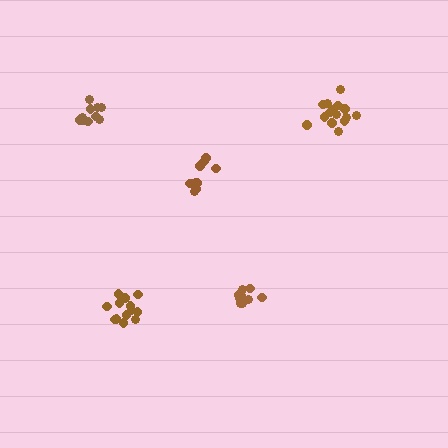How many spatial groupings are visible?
There are 5 spatial groupings.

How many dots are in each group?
Group 1: 14 dots, Group 2: 15 dots, Group 3: 9 dots, Group 4: 10 dots, Group 5: 11 dots (59 total).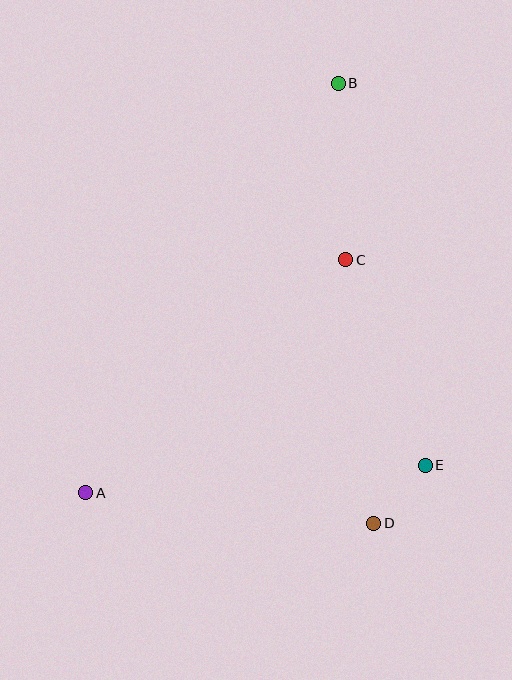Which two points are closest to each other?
Points D and E are closest to each other.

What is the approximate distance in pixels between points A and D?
The distance between A and D is approximately 290 pixels.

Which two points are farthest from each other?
Points A and B are farthest from each other.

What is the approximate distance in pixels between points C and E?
The distance between C and E is approximately 220 pixels.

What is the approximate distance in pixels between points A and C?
The distance between A and C is approximately 349 pixels.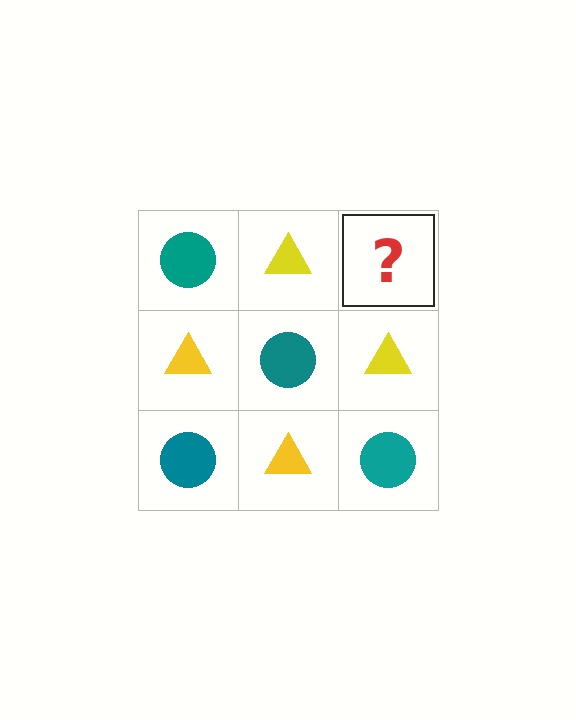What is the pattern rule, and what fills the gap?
The rule is that it alternates teal circle and yellow triangle in a checkerboard pattern. The gap should be filled with a teal circle.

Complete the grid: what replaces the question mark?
The question mark should be replaced with a teal circle.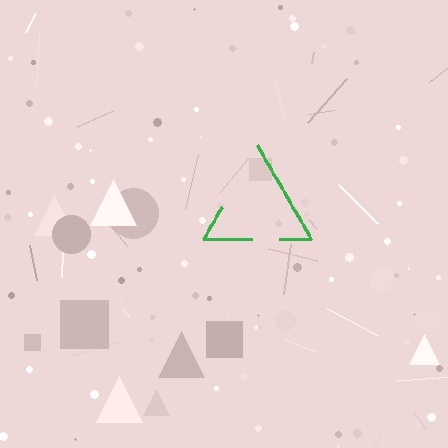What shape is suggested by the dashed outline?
The dashed outline suggests a triangle.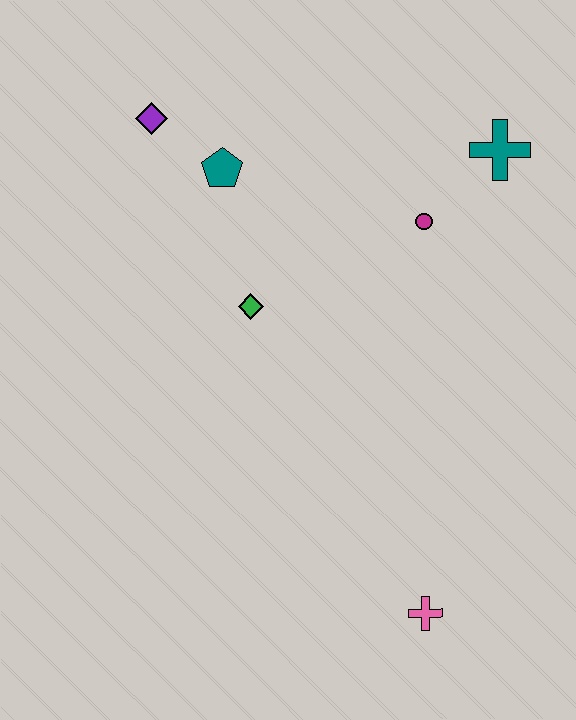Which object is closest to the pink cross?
The green diamond is closest to the pink cross.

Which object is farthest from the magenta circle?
The pink cross is farthest from the magenta circle.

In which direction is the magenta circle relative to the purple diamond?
The magenta circle is to the right of the purple diamond.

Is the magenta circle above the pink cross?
Yes